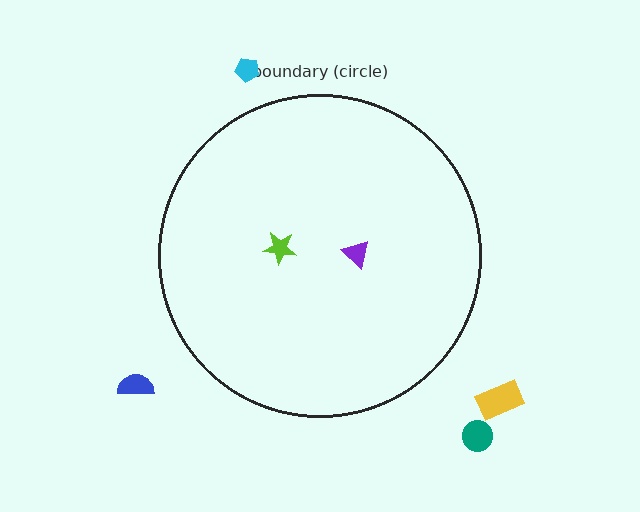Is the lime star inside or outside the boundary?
Inside.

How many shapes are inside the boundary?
2 inside, 4 outside.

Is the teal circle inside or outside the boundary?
Outside.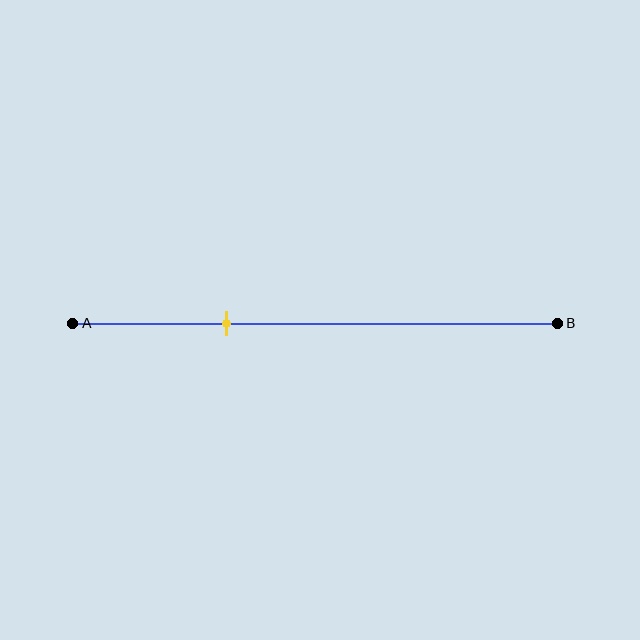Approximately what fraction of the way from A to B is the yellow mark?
The yellow mark is approximately 30% of the way from A to B.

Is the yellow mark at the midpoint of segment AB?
No, the mark is at about 30% from A, not at the 50% midpoint.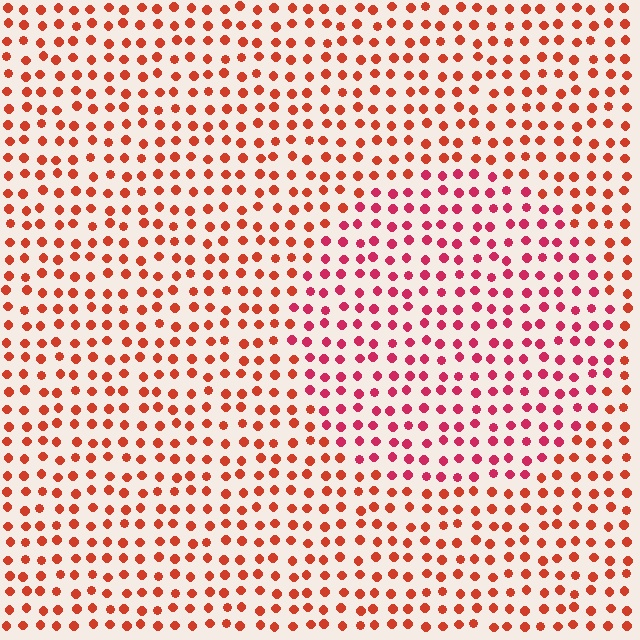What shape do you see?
I see a circle.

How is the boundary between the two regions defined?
The boundary is defined purely by a slight shift in hue (about 28 degrees). Spacing, size, and orientation are identical on both sides.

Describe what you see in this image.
The image is filled with small red elements in a uniform arrangement. A circle-shaped region is visible where the elements are tinted to a slightly different hue, forming a subtle color boundary.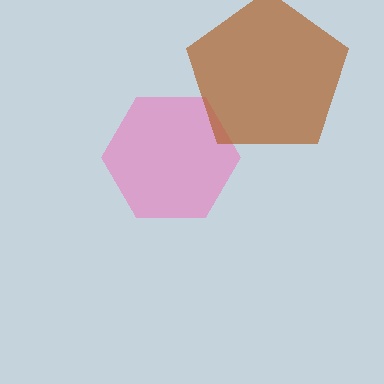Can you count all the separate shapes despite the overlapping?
Yes, there are 2 separate shapes.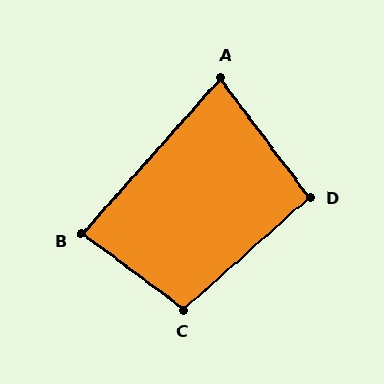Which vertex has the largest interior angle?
C, at approximately 102 degrees.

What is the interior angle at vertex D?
Approximately 95 degrees (approximately right).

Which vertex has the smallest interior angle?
A, at approximately 78 degrees.